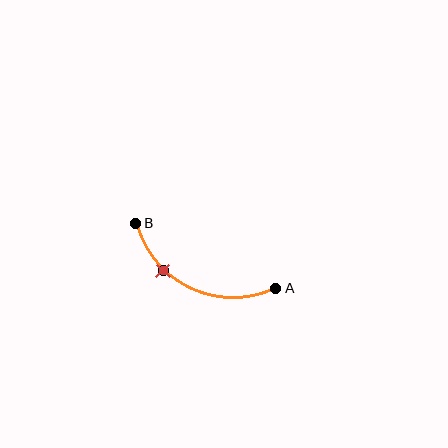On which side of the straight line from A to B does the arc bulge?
The arc bulges below the straight line connecting A and B.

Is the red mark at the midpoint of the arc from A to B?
No. The red mark lies on the arc but is closer to endpoint B. The arc midpoint would be at the point on the curve equidistant along the arc from both A and B.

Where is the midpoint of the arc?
The arc midpoint is the point on the curve farthest from the straight line joining A and B. It sits below that line.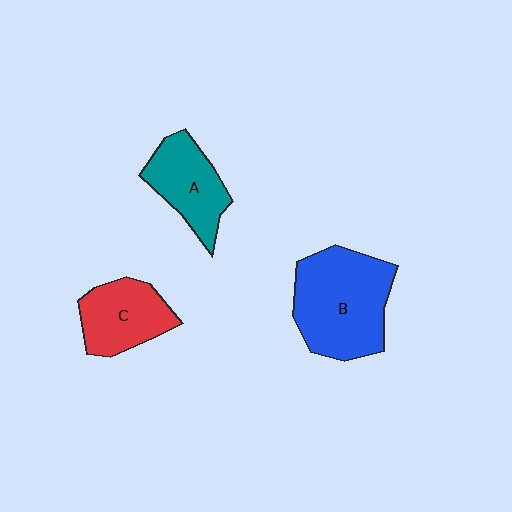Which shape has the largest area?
Shape B (blue).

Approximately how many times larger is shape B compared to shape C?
Approximately 1.6 times.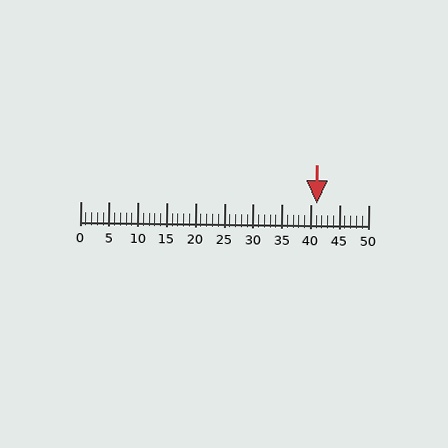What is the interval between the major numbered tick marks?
The major tick marks are spaced 5 units apart.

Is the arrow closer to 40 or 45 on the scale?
The arrow is closer to 40.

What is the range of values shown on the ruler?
The ruler shows values from 0 to 50.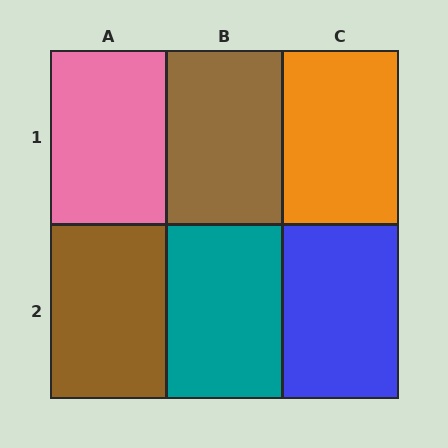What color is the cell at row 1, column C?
Orange.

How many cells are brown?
2 cells are brown.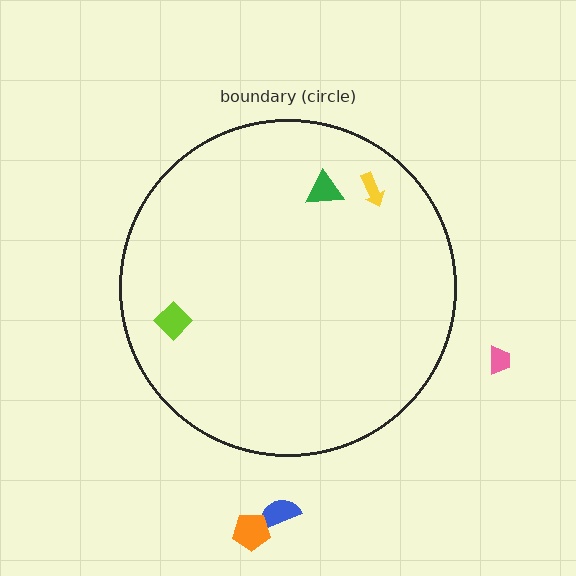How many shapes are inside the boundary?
3 inside, 3 outside.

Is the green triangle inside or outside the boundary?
Inside.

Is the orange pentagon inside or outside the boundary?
Outside.